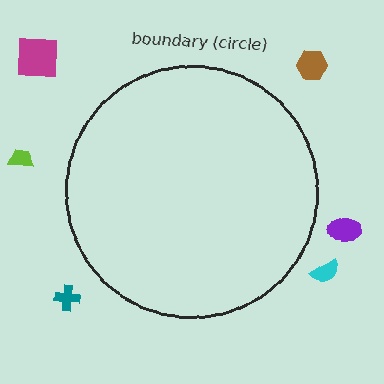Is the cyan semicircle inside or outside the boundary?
Outside.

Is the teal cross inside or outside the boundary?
Outside.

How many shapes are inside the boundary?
0 inside, 6 outside.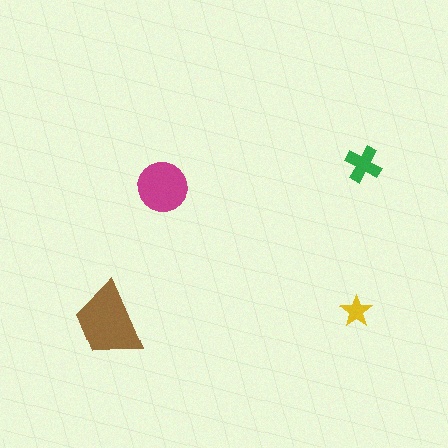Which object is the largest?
The brown trapezoid.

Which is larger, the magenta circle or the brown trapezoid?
The brown trapezoid.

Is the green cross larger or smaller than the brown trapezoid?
Smaller.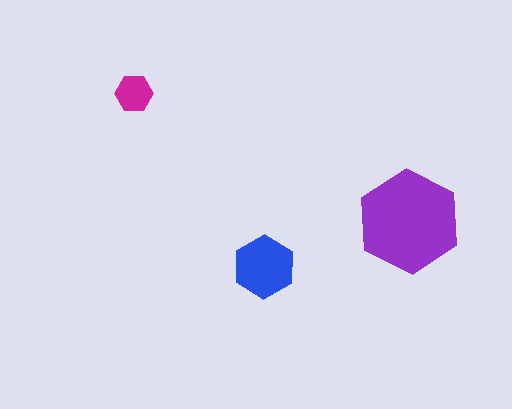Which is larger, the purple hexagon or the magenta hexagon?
The purple one.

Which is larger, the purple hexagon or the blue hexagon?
The purple one.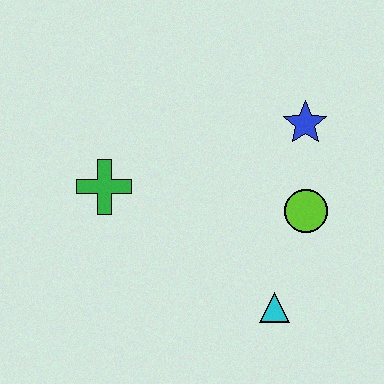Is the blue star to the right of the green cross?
Yes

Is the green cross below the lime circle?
No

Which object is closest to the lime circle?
The blue star is closest to the lime circle.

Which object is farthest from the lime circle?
The green cross is farthest from the lime circle.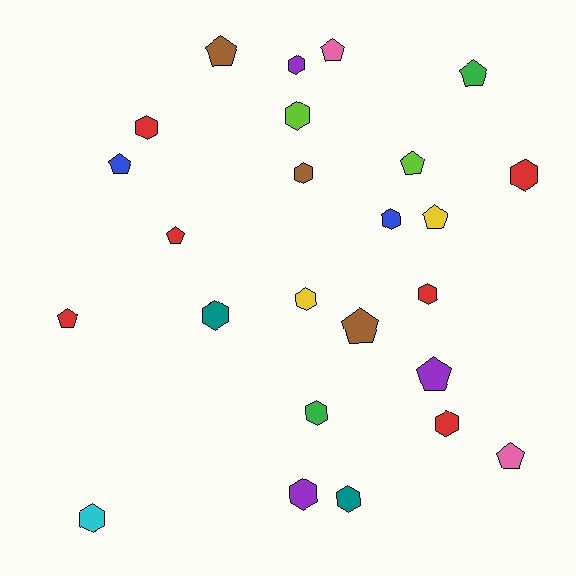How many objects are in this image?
There are 25 objects.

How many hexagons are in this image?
There are 14 hexagons.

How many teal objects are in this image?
There are 2 teal objects.